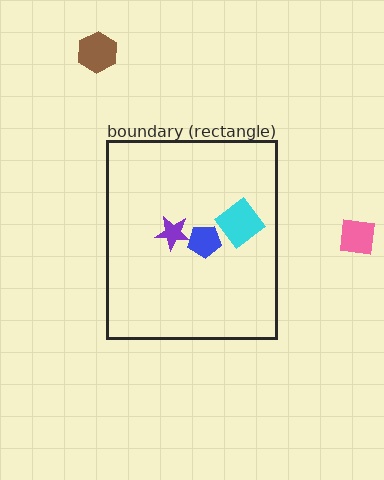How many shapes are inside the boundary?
3 inside, 2 outside.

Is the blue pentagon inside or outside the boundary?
Inside.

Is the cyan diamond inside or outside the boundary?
Inside.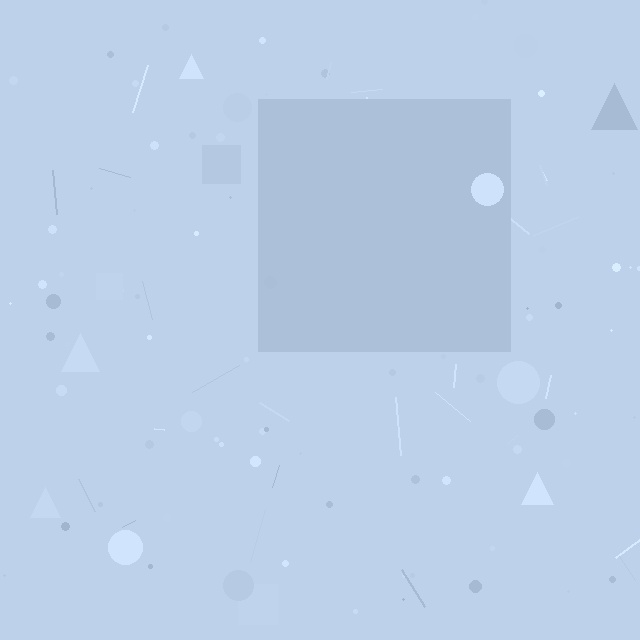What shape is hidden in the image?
A square is hidden in the image.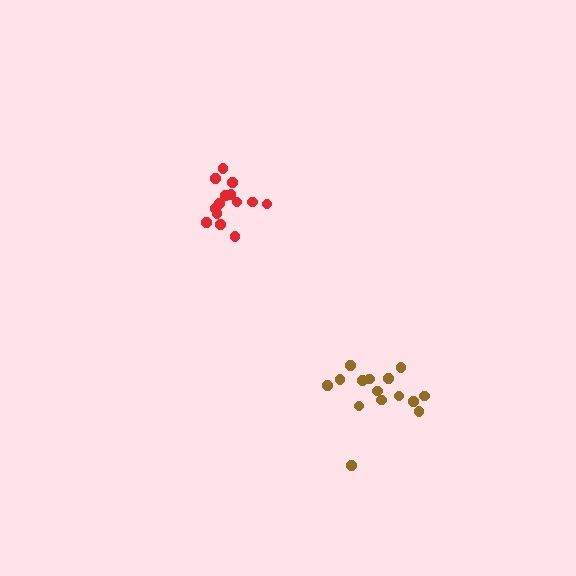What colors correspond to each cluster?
The clusters are colored: brown, red.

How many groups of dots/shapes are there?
There are 2 groups.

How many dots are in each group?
Group 1: 15 dots, Group 2: 14 dots (29 total).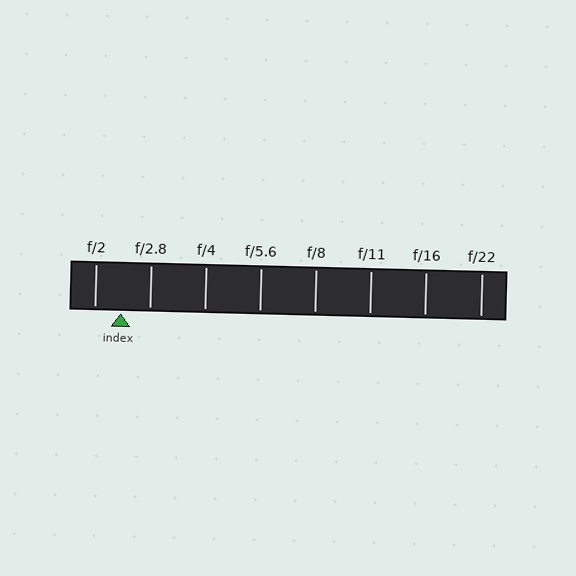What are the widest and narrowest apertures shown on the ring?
The widest aperture shown is f/2 and the narrowest is f/22.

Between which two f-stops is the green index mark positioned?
The index mark is between f/2 and f/2.8.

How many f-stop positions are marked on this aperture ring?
There are 8 f-stop positions marked.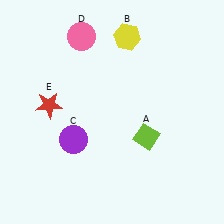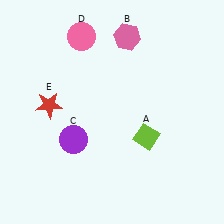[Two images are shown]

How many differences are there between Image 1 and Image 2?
There is 1 difference between the two images.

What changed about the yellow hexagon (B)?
In Image 1, B is yellow. In Image 2, it changed to pink.